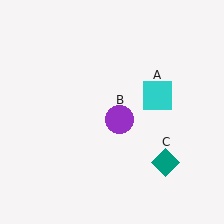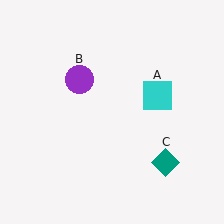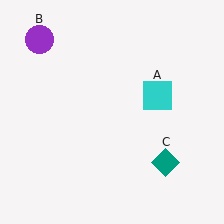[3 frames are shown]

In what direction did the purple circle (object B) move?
The purple circle (object B) moved up and to the left.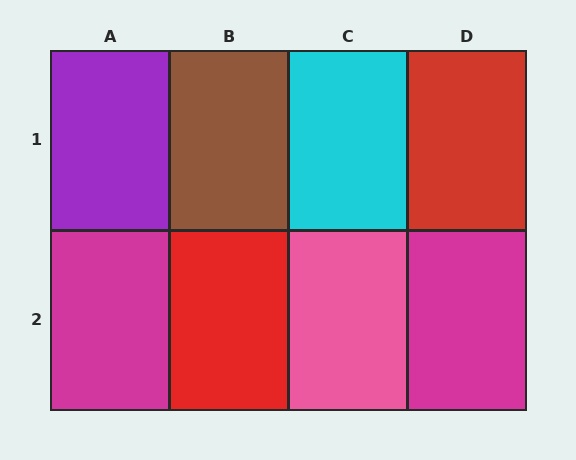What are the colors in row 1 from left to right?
Purple, brown, cyan, red.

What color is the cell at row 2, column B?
Red.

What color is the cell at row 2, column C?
Pink.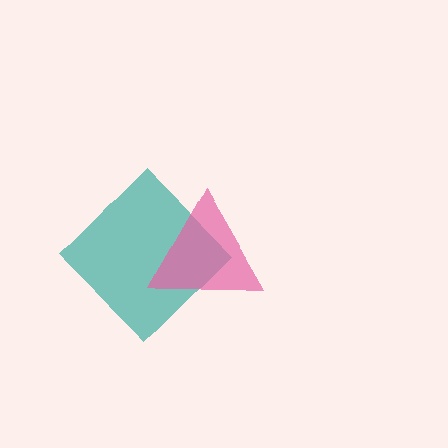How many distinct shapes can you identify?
There are 2 distinct shapes: a teal diamond, a pink triangle.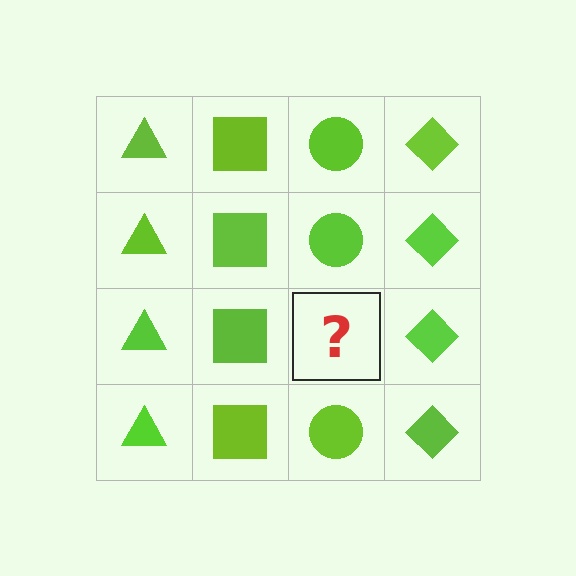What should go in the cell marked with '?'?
The missing cell should contain a lime circle.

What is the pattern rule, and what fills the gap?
The rule is that each column has a consistent shape. The gap should be filled with a lime circle.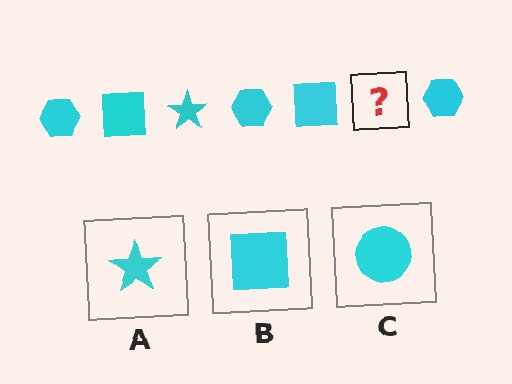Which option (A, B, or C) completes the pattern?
A.